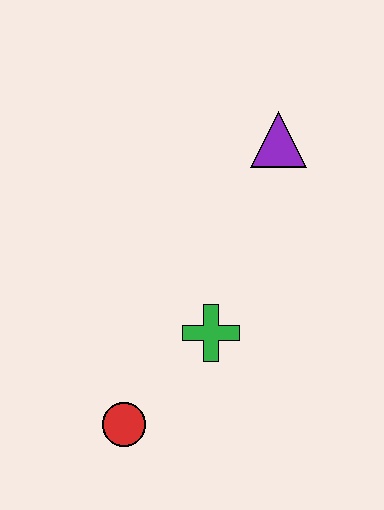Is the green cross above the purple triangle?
No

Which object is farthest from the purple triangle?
The red circle is farthest from the purple triangle.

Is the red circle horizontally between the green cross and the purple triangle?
No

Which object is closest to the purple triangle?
The green cross is closest to the purple triangle.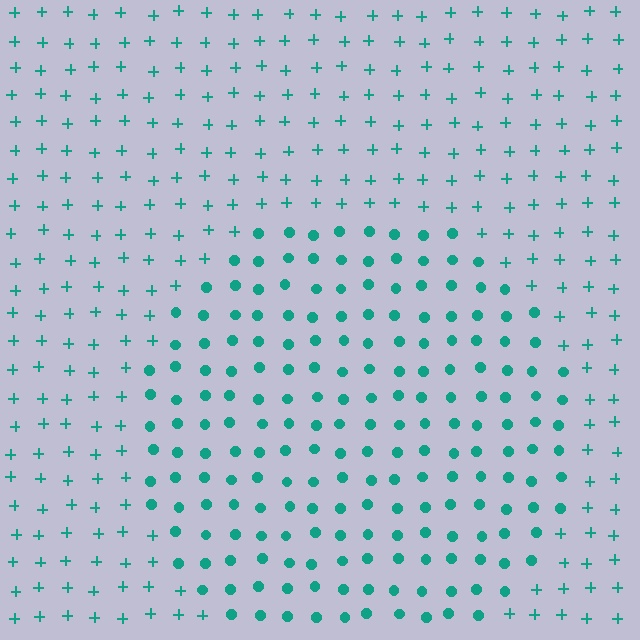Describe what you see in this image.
The image is filled with small teal elements arranged in a uniform grid. A circle-shaped region contains circles, while the surrounding area contains plus signs. The boundary is defined purely by the change in element shape.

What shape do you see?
I see a circle.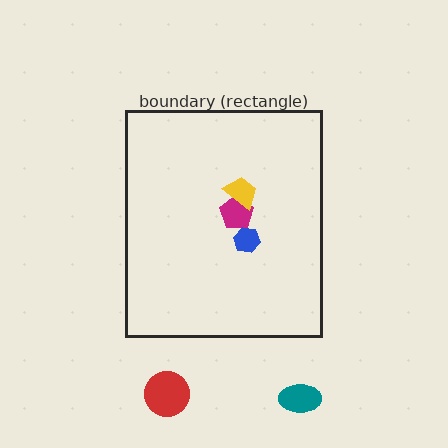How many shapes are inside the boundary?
3 inside, 2 outside.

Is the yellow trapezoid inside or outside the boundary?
Inside.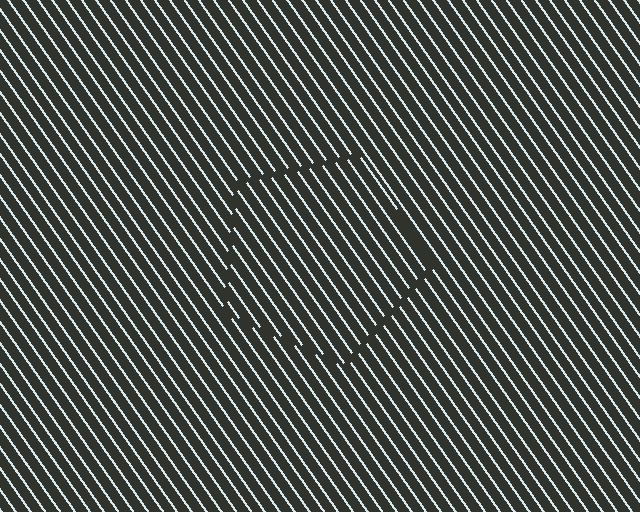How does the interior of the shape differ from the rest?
The interior of the shape contains the same grating, shifted by half a period — the contour is defined by the phase discontinuity where line-ends from the inner and outer gratings abut.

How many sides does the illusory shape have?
5 sides — the line-ends trace a pentagon.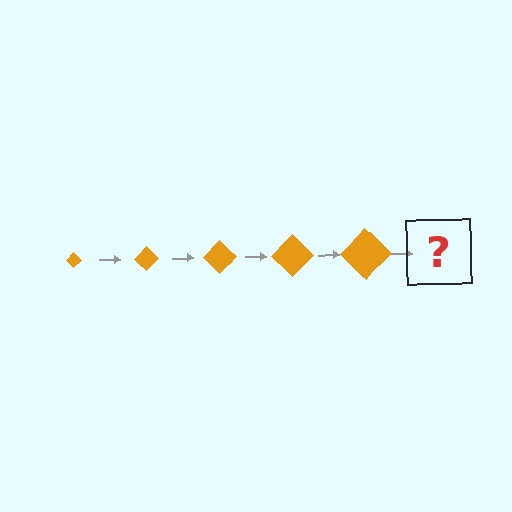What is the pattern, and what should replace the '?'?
The pattern is that the diamond gets progressively larger each step. The '?' should be an orange diamond, larger than the previous one.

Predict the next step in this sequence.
The next step is an orange diamond, larger than the previous one.